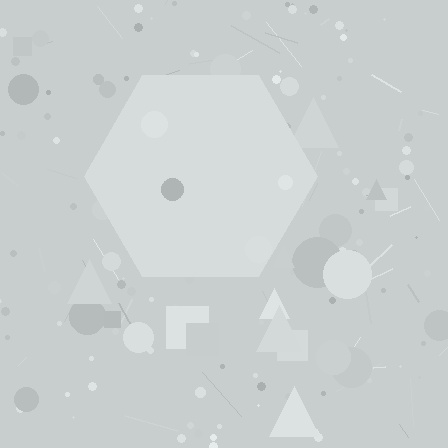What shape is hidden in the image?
A hexagon is hidden in the image.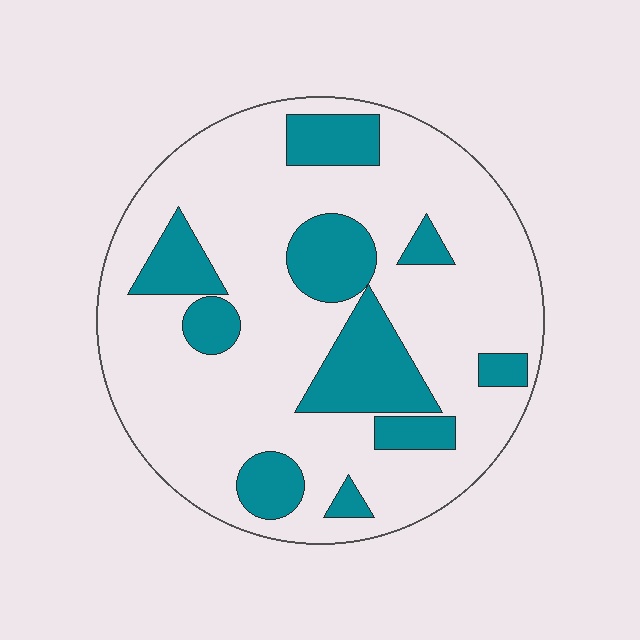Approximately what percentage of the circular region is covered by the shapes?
Approximately 25%.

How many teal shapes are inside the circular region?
10.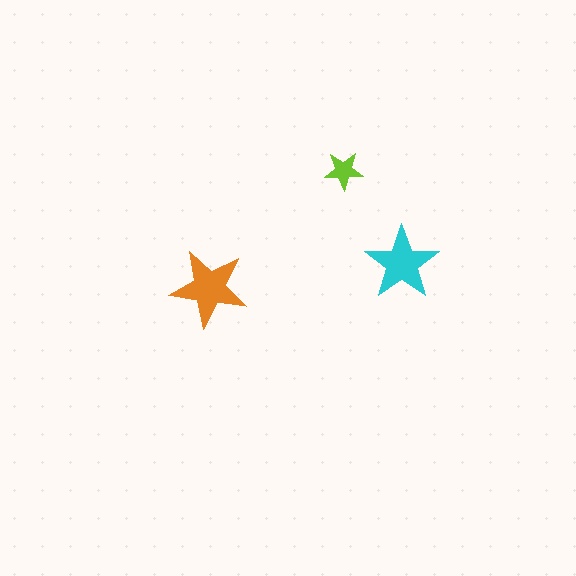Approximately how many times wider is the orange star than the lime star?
About 2 times wider.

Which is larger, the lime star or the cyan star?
The cyan one.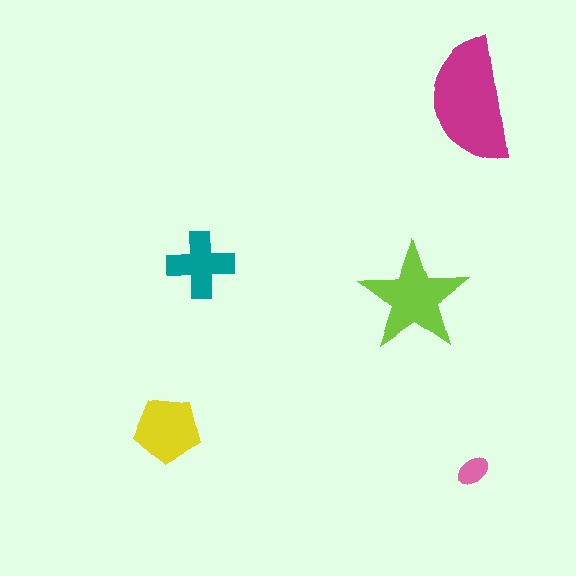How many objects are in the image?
There are 5 objects in the image.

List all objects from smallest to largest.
The pink ellipse, the teal cross, the yellow pentagon, the lime star, the magenta semicircle.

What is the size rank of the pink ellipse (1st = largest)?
5th.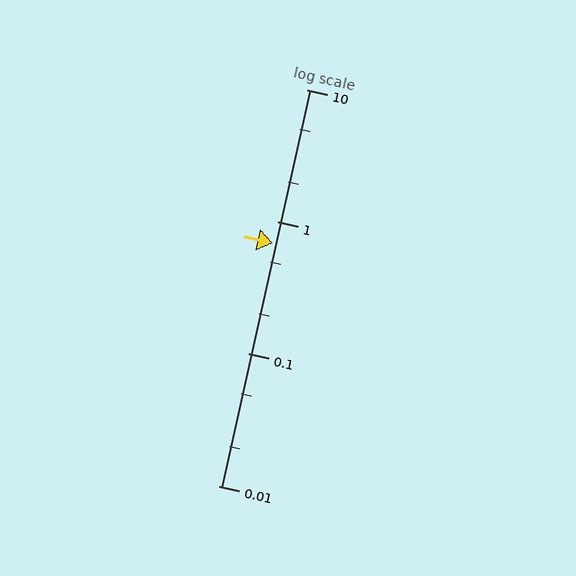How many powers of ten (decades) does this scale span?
The scale spans 3 decades, from 0.01 to 10.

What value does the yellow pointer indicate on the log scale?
The pointer indicates approximately 0.69.